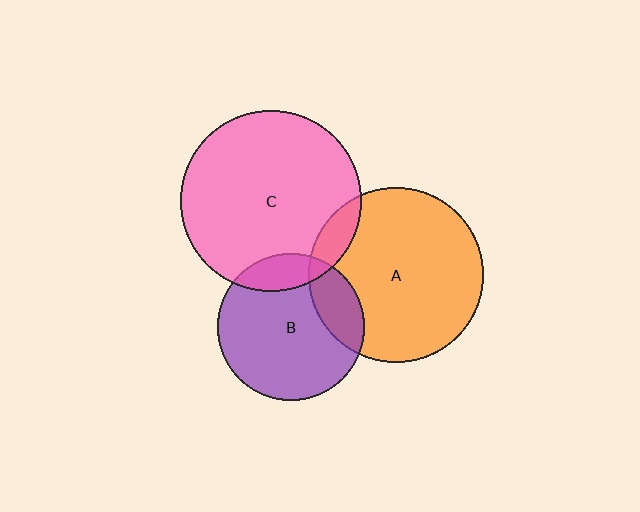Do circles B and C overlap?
Yes.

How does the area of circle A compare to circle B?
Approximately 1.4 times.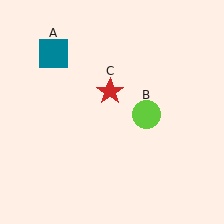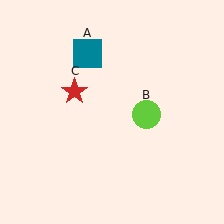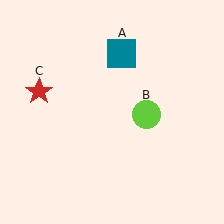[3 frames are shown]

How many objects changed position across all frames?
2 objects changed position: teal square (object A), red star (object C).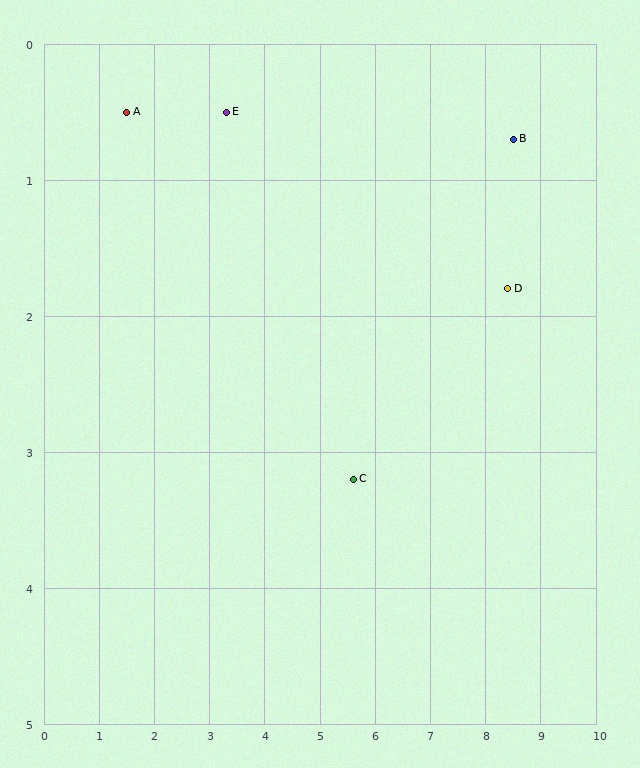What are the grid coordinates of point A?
Point A is at approximately (1.5, 0.5).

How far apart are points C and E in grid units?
Points C and E are about 3.5 grid units apart.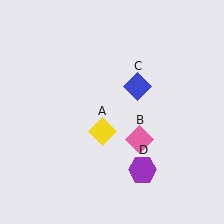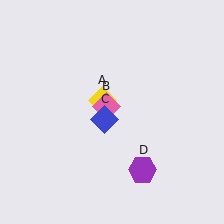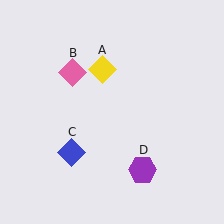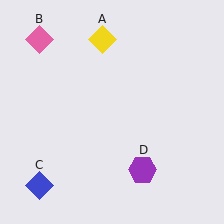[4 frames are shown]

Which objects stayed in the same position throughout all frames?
Purple hexagon (object D) remained stationary.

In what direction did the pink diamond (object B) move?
The pink diamond (object B) moved up and to the left.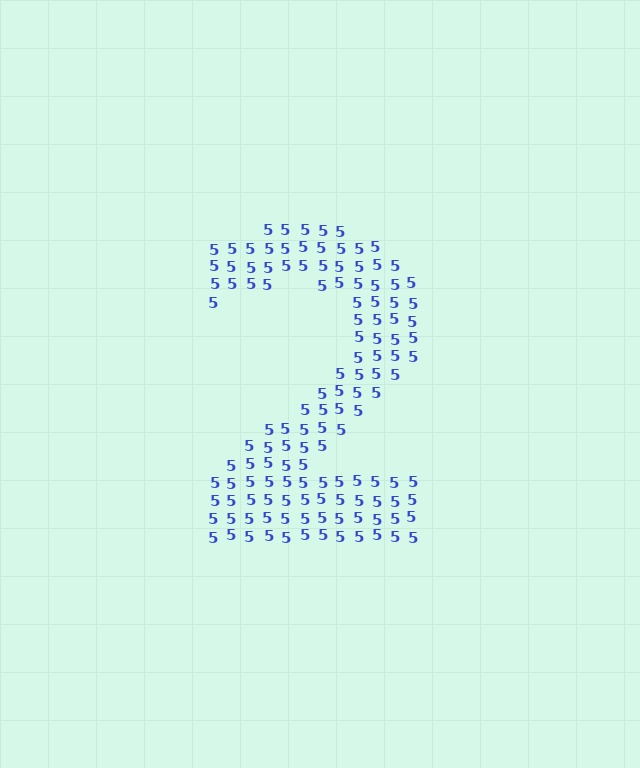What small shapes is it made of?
It is made of small digit 5's.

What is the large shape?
The large shape is the digit 2.